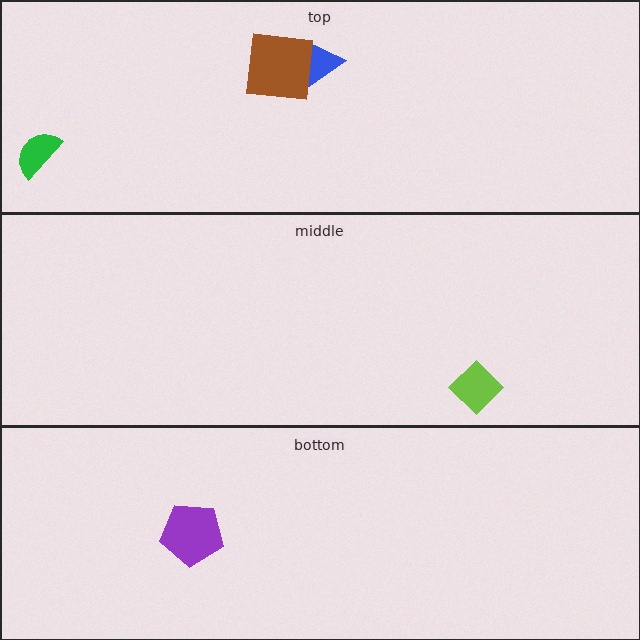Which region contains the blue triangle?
The top region.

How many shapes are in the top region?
3.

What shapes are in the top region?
The blue triangle, the brown square, the green semicircle.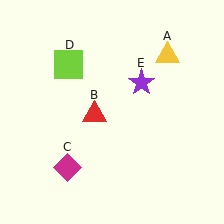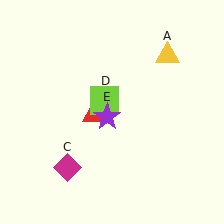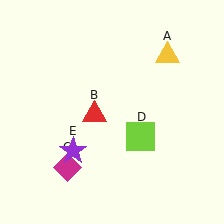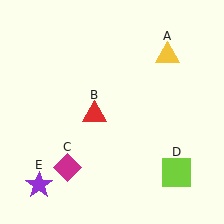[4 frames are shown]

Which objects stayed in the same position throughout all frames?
Yellow triangle (object A) and red triangle (object B) and magenta diamond (object C) remained stationary.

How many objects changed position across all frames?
2 objects changed position: lime square (object D), purple star (object E).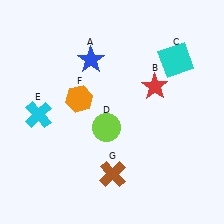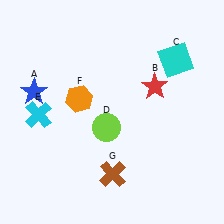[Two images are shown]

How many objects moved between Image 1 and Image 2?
1 object moved between the two images.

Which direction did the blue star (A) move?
The blue star (A) moved left.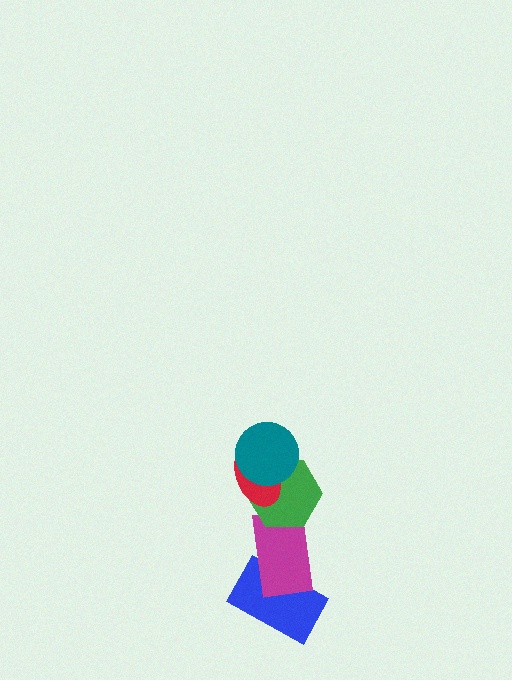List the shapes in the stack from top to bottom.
From top to bottom: the teal circle, the red ellipse, the green hexagon, the magenta rectangle, the blue rectangle.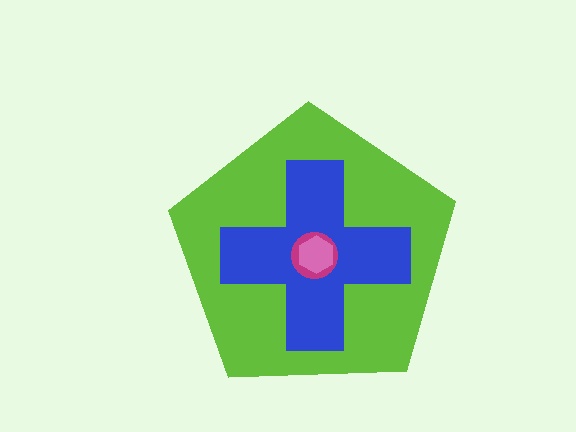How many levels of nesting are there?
4.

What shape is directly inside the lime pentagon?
The blue cross.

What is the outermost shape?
The lime pentagon.